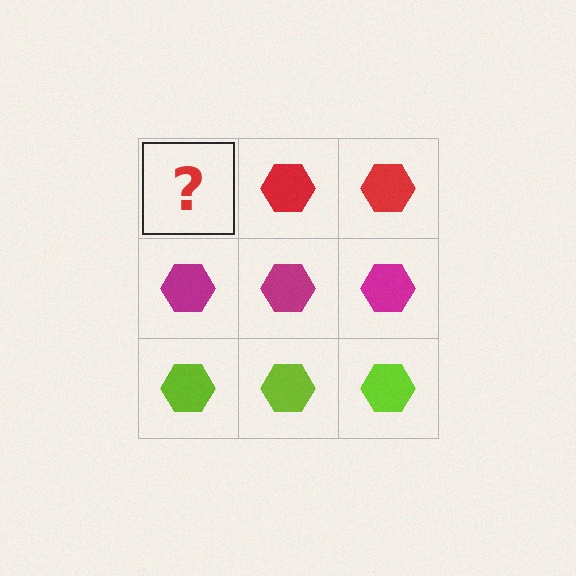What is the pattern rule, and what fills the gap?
The rule is that each row has a consistent color. The gap should be filled with a red hexagon.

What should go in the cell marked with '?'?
The missing cell should contain a red hexagon.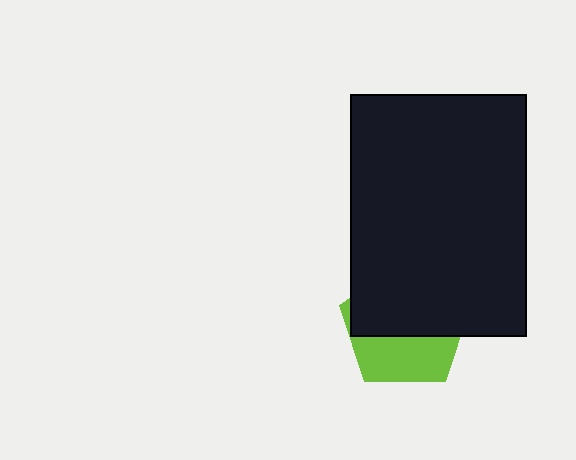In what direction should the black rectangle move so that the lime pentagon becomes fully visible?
The black rectangle should move up. That is the shortest direction to clear the overlap and leave the lime pentagon fully visible.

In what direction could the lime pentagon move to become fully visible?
The lime pentagon could move down. That would shift it out from behind the black rectangle entirely.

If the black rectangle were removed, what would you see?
You would see the complete lime pentagon.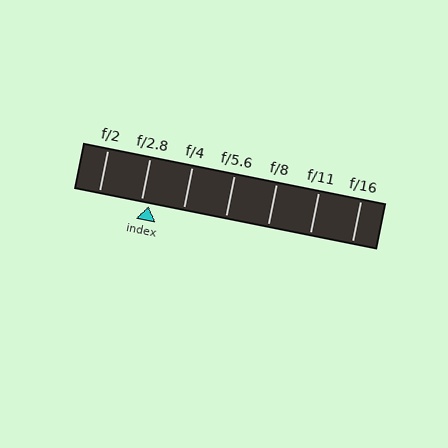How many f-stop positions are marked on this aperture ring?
There are 7 f-stop positions marked.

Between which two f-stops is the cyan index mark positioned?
The index mark is between f/2.8 and f/4.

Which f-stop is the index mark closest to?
The index mark is closest to f/2.8.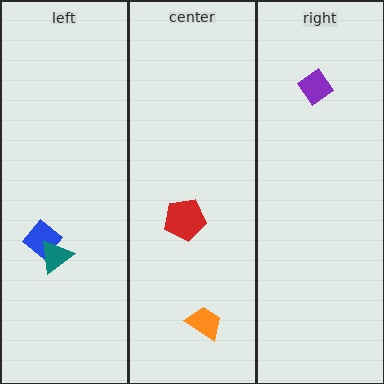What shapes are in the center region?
The orange trapezoid, the red pentagon.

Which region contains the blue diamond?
The left region.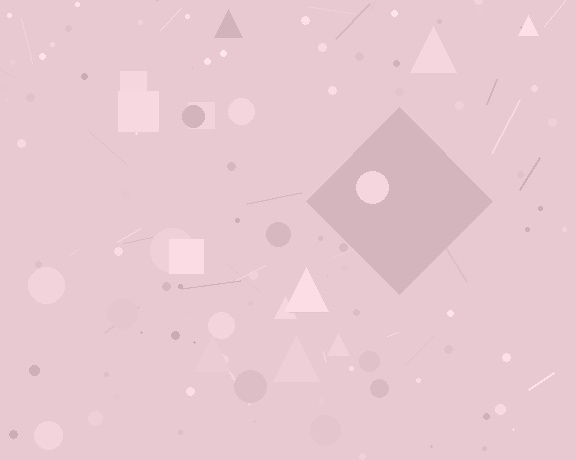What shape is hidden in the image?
A diamond is hidden in the image.